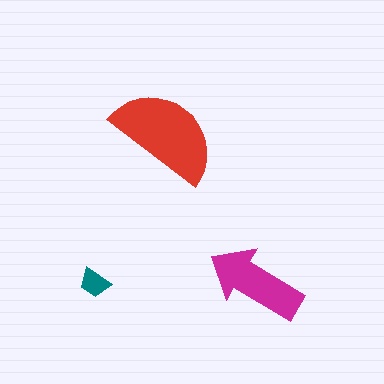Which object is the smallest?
The teal trapezoid.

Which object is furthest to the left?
The teal trapezoid is leftmost.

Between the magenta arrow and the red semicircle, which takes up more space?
The red semicircle.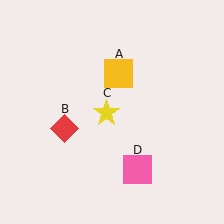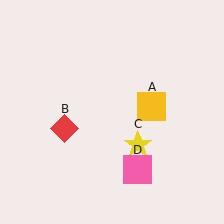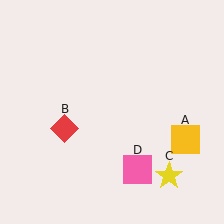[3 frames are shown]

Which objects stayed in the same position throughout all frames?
Red diamond (object B) and pink square (object D) remained stationary.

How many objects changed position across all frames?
2 objects changed position: yellow square (object A), yellow star (object C).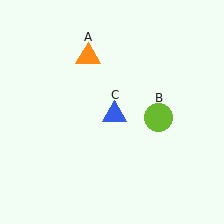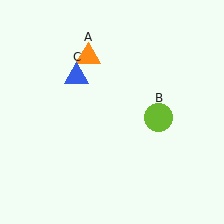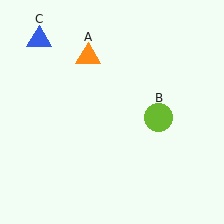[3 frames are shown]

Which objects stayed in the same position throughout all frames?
Orange triangle (object A) and lime circle (object B) remained stationary.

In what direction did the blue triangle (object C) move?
The blue triangle (object C) moved up and to the left.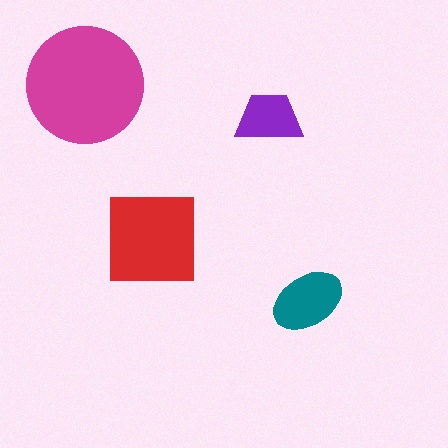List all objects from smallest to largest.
The purple trapezoid, the teal ellipse, the red square, the magenta circle.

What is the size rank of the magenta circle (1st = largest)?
1st.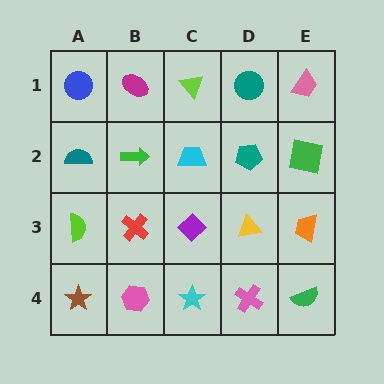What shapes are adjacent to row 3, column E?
A green square (row 2, column E), a green semicircle (row 4, column E), a yellow triangle (row 3, column D).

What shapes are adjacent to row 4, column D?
A yellow triangle (row 3, column D), a cyan star (row 4, column C), a green semicircle (row 4, column E).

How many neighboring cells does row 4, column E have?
2.